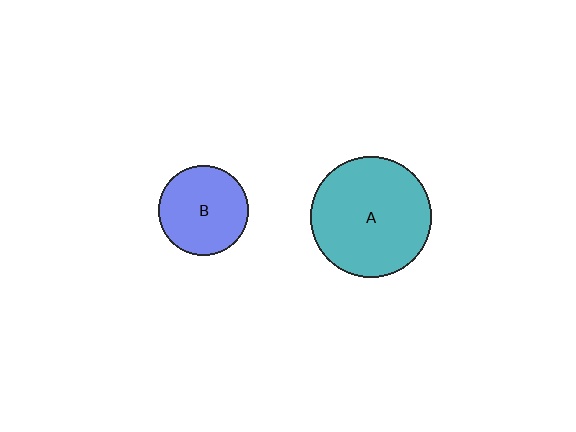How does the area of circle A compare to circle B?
Approximately 1.8 times.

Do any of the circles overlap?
No, none of the circles overlap.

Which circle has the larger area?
Circle A (teal).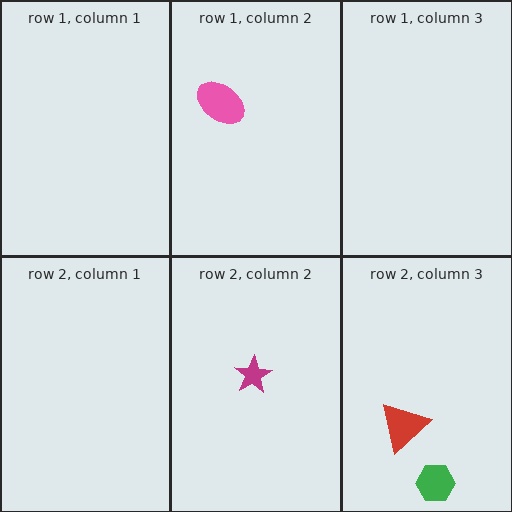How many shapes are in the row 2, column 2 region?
1.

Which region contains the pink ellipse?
The row 1, column 2 region.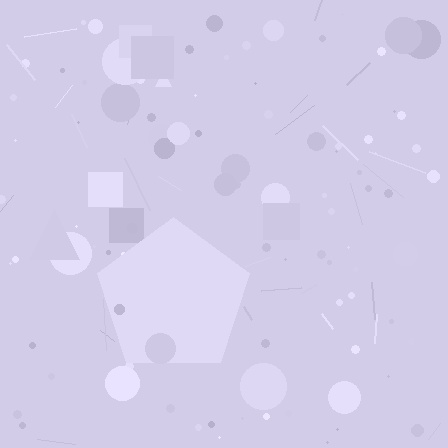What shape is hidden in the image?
A pentagon is hidden in the image.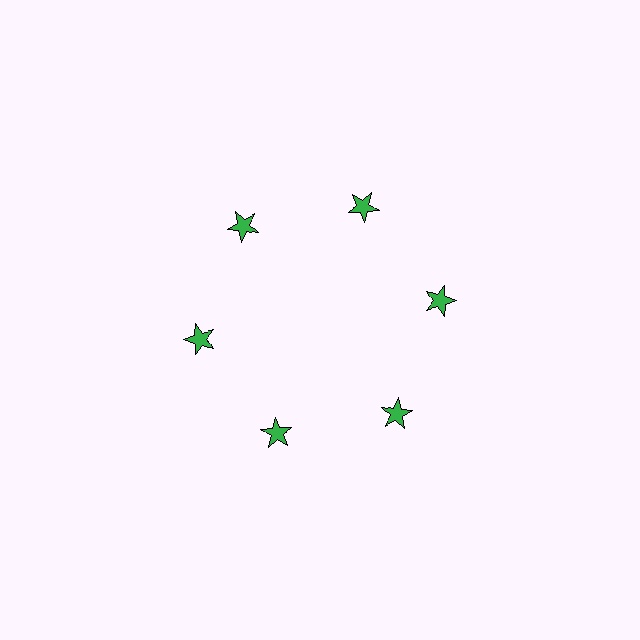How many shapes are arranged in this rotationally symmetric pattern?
There are 6 shapes, arranged in 6 groups of 1.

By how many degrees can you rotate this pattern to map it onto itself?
The pattern maps onto itself every 60 degrees of rotation.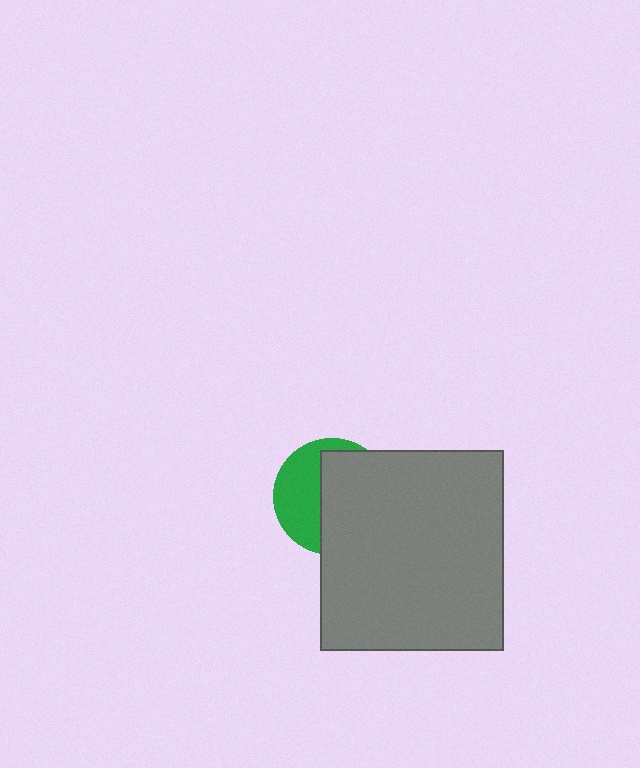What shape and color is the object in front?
The object in front is a gray rectangle.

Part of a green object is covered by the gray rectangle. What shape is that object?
It is a circle.